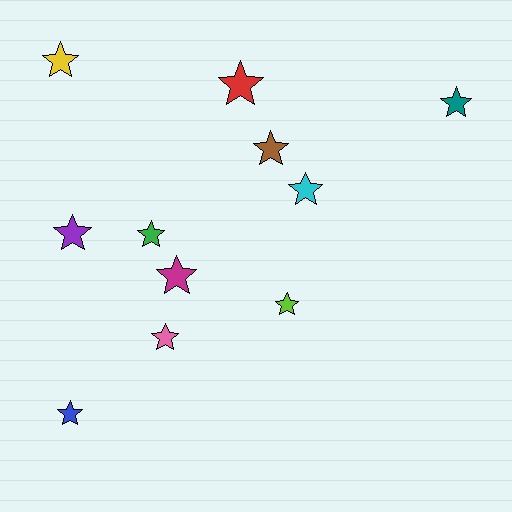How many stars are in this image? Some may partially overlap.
There are 11 stars.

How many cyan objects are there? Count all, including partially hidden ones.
There is 1 cyan object.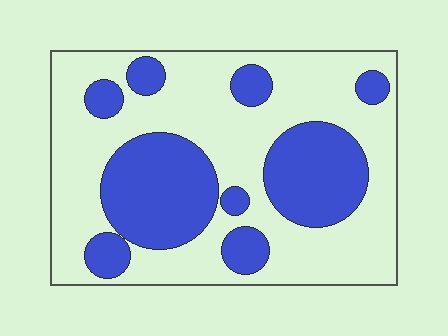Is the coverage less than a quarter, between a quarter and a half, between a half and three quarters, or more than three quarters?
Between a quarter and a half.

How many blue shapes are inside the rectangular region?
9.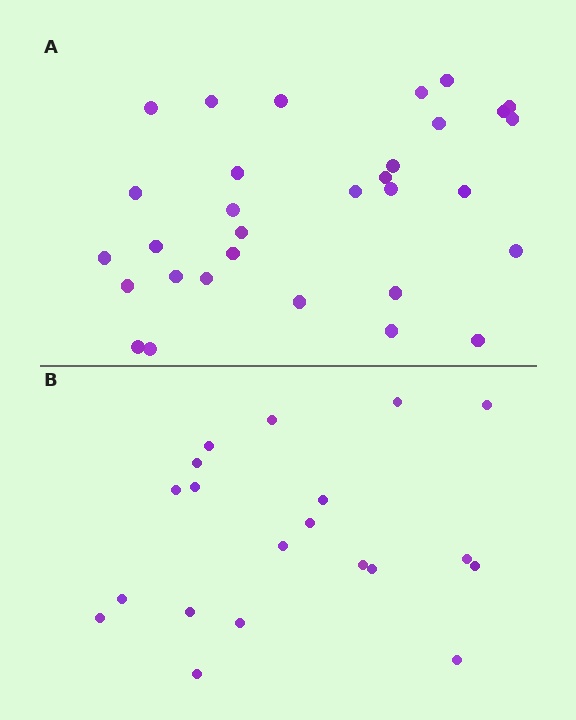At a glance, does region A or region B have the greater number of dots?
Region A (the top region) has more dots.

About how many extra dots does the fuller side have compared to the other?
Region A has roughly 12 or so more dots than region B.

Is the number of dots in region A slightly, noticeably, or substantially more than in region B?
Region A has substantially more. The ratio is roughly 1.6 to 1.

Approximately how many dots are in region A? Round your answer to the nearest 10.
About 30 dots. (The exact count is 31, which rounds to 30.)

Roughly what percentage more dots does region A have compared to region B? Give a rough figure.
About 55% more.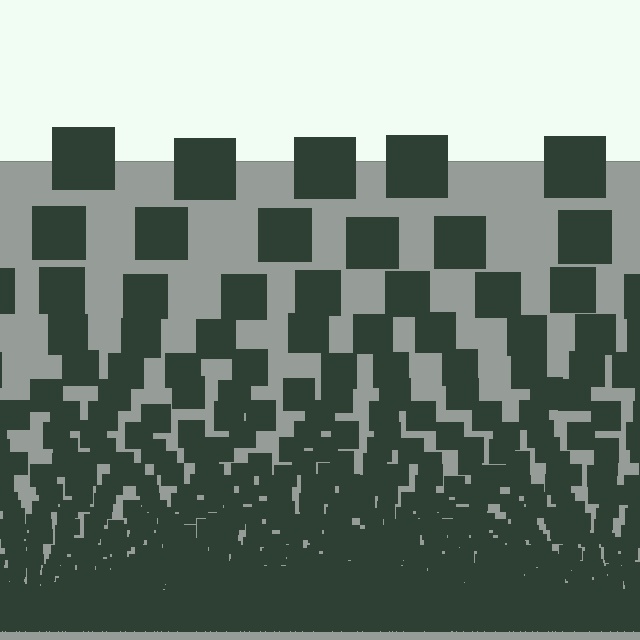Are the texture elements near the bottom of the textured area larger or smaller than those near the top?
Smaller. The gradient is inverted — elements near the bottom are smaller and denser.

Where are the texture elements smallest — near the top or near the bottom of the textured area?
Near the bottom.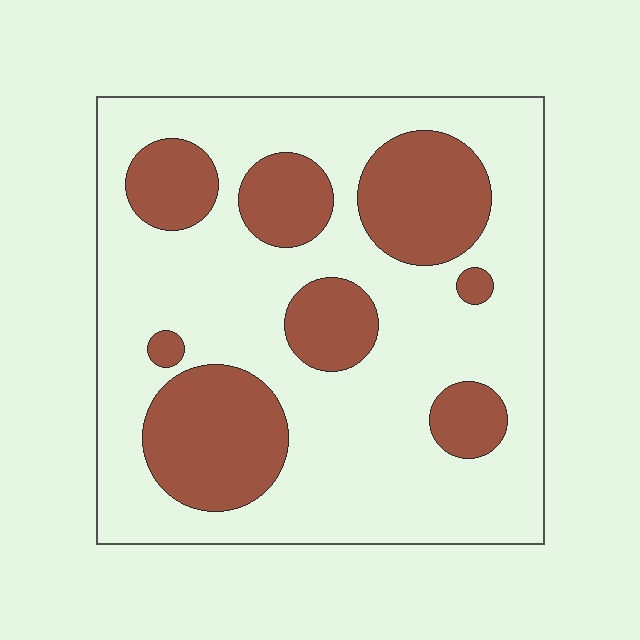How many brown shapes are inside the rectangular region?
8.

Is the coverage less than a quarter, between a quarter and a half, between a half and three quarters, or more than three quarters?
Between a quarter and a half.